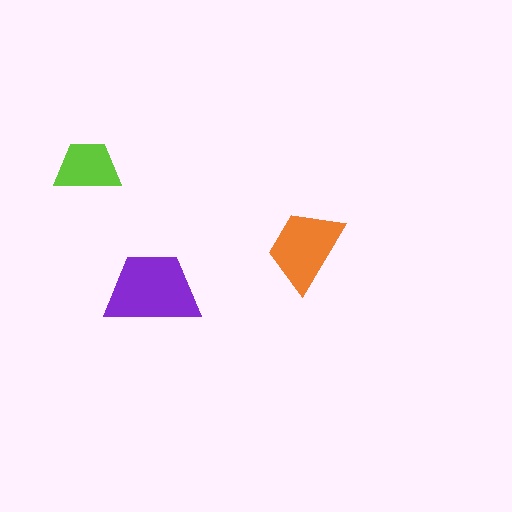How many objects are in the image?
There are 3 objects in the image.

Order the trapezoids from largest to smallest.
the purple one, the orange one, the lime one.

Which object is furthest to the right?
The orange trapezoid is rightmost.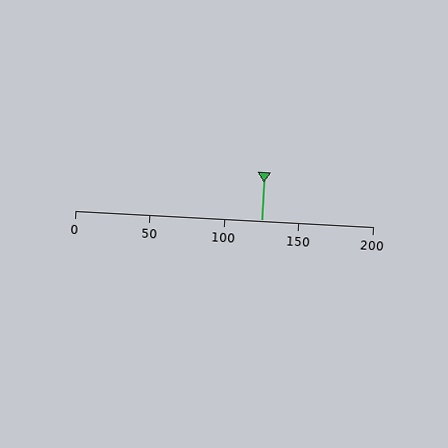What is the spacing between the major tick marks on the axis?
The major ticks are spaced 50 apart.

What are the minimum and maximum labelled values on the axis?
The axis runs from 0 to 200.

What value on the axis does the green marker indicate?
The marker indicates approximately 125.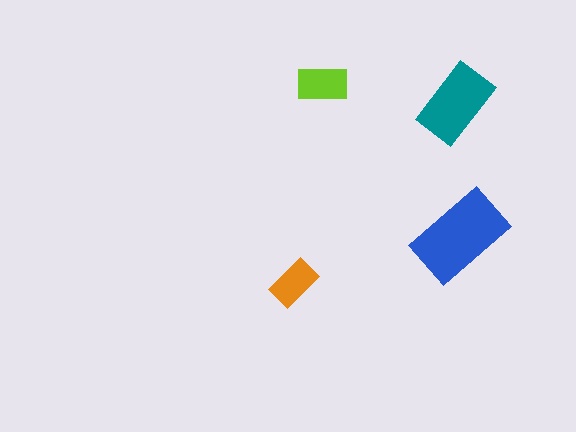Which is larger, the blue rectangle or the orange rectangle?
The blue one.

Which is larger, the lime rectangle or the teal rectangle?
The teal one.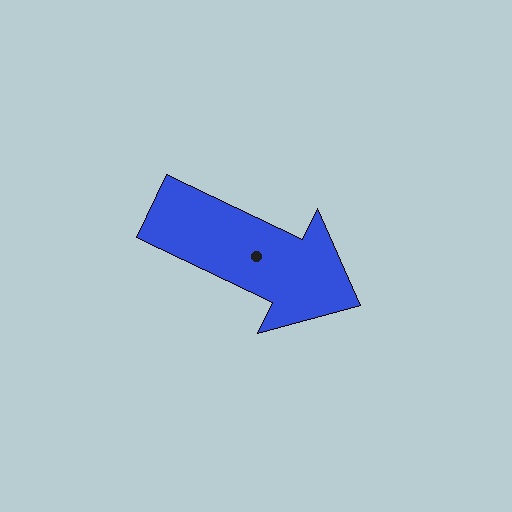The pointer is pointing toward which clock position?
Roughly 4 o'clock.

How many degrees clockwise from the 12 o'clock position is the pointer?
Approximately 116 degrees.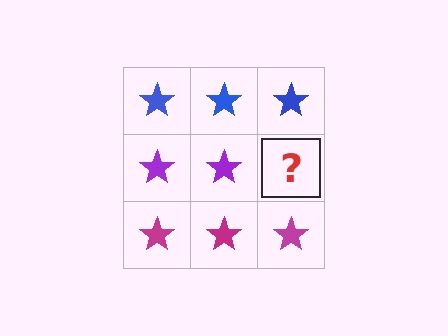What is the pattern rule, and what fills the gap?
The rule is that each row has a consistent color. The gap should be filled with a purple star.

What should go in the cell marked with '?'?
The missing cell should contain a purple star.